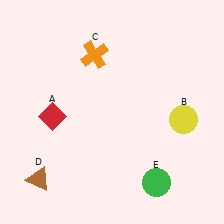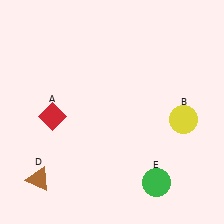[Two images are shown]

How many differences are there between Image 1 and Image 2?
There is 1 difference between the two images.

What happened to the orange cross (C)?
The orange cross (C) was removed in Image 2. It was in the top-left area of Image 1.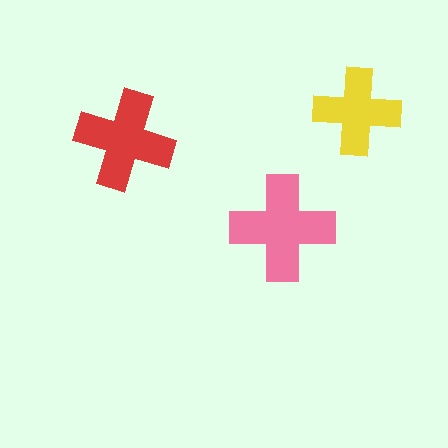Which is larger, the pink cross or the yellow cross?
The pink one.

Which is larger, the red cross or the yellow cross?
The red one.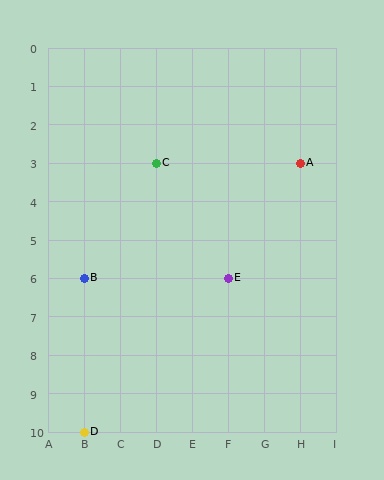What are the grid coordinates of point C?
Point C is at grid coordinates (D, 3).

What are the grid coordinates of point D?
Point D is at grid coordinates (B, 10).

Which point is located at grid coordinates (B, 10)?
Point D is at (B, 10).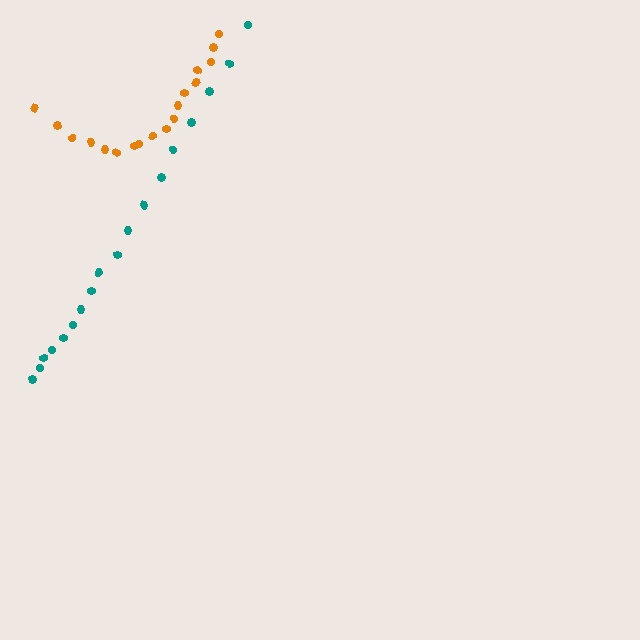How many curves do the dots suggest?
There are 2 distinct paths.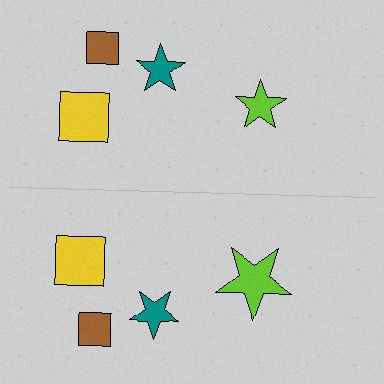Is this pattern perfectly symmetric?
No, the pattern is not perfectly symmetric. The lime star on the bottom side has a different size than its mirror counterpart.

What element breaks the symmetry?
The lime star on the bottom side has a different size than its mirror counterpart.